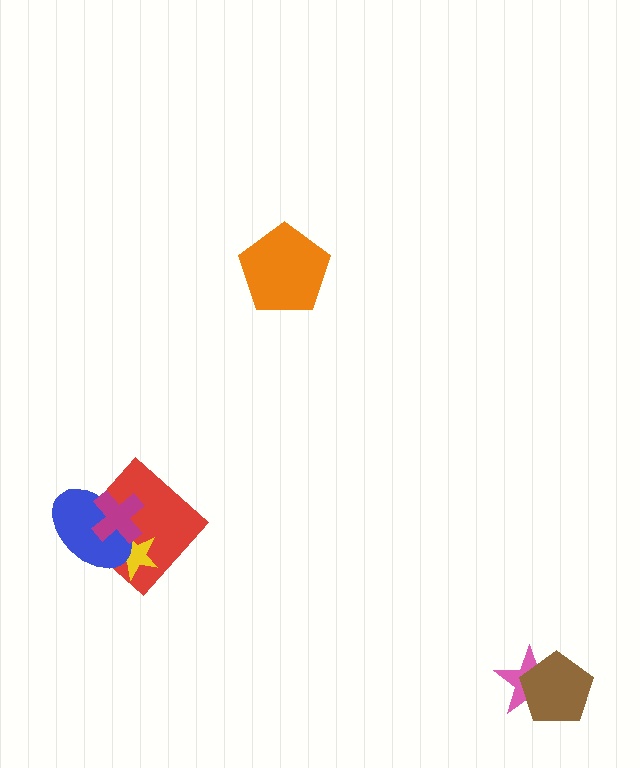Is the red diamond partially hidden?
Yes, it is partially covered by another shape.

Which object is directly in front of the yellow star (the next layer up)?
The blue ellipse is directly in front of the yellow star.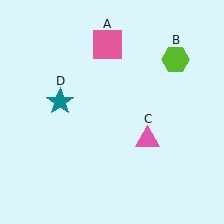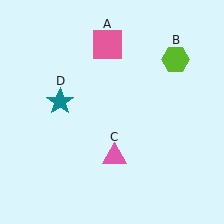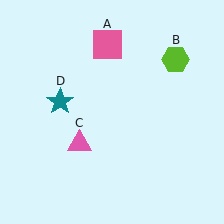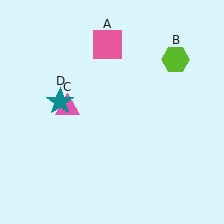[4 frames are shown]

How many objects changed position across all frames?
1 object changed position: pink triangle (object C).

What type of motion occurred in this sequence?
The pink triangle (object C) rotated clockwise around the center of the scene.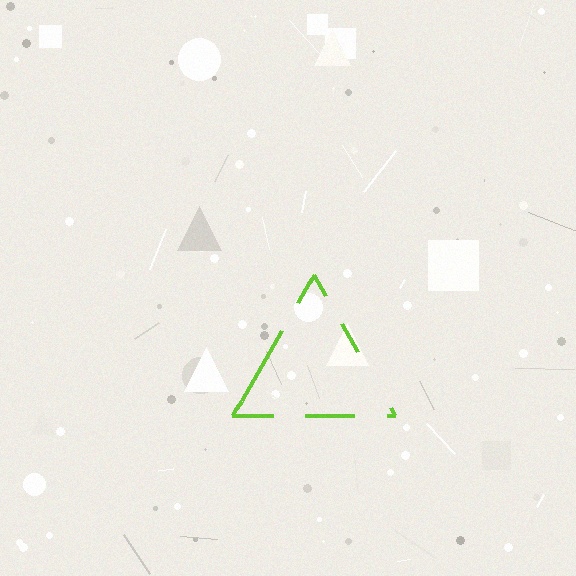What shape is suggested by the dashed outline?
The dashed outline suggests a triangle.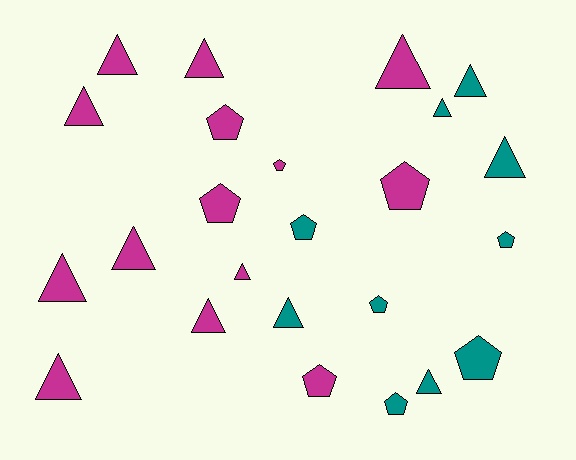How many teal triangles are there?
There are 5 teal triangles.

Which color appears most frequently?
Magenta, with 14 objects.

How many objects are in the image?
There are 24 objects.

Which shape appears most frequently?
Triangle, with 14 objects.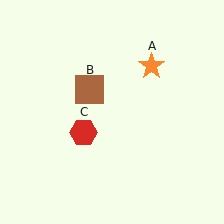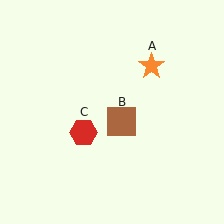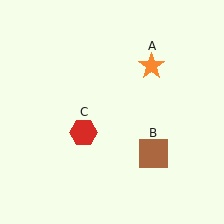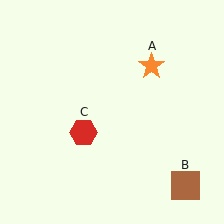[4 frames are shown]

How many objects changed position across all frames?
1 object changed position: brown square (object B).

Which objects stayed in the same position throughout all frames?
Orange star (object A) and red hexagon (object C) remained stationary.